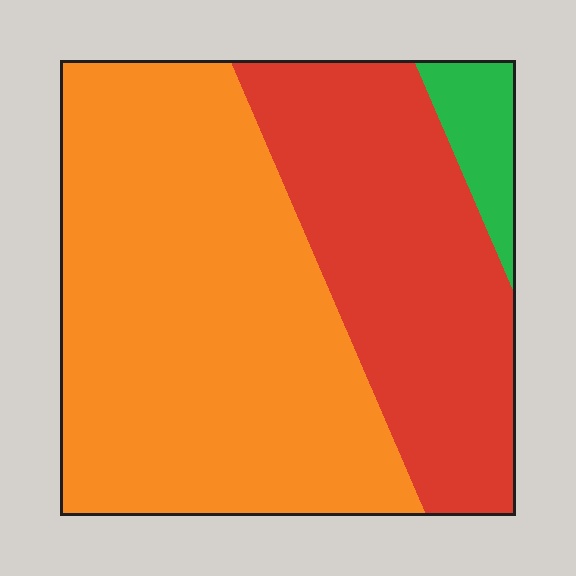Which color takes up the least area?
Green, at roughly 5%.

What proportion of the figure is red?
Red covers roughly 35% of the figure.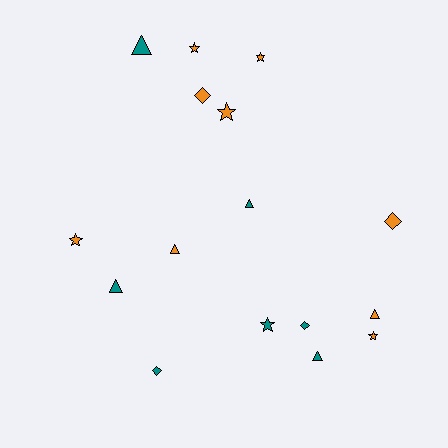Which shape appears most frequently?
Star, with 6 objects.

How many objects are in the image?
There are 16 objects.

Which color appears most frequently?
Orange, with 9 objects.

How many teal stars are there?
There is 1 teal star.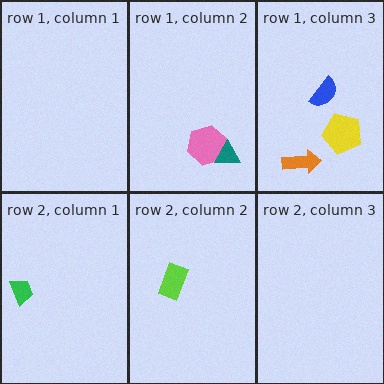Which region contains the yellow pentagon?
The row 1, column 3 region.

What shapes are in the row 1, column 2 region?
The pink hexagon, the teal triangle.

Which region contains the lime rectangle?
The row 2, column 2 region.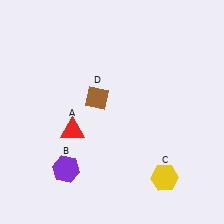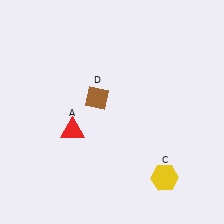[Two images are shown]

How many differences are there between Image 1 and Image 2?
There is 1 difference between the two images.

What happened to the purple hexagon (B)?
The purple hexagon (B) was removed in Image 2. It was in the bottom-left area of Image 1.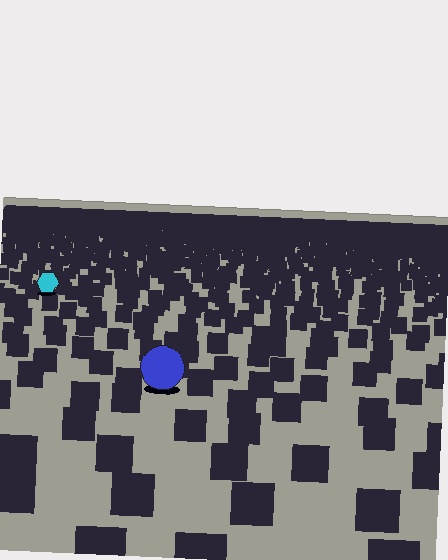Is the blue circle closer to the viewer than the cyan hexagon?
Yes. The blue circle is closer — you can tell from the texture gradient: the ground texture is coarser near it.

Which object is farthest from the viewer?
The cyan hexagon is farthest from the viewer. It appears smaller and the ground texture around it is denser.